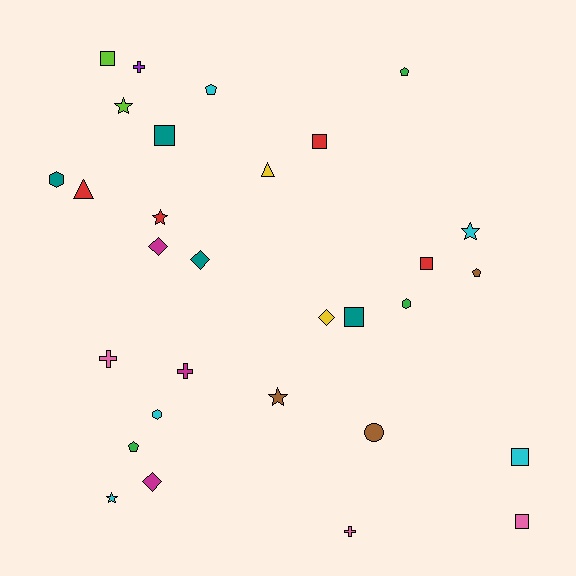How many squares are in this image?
There are 7 squares.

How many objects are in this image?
There are 30 objects.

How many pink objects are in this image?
There are 3 pink objects.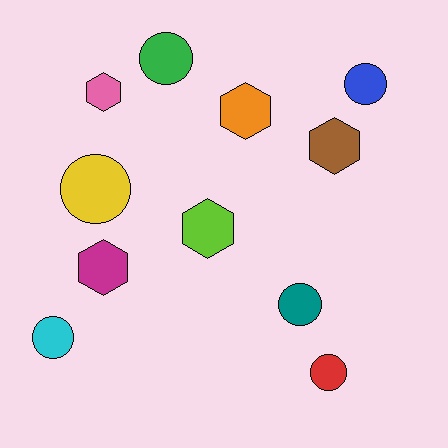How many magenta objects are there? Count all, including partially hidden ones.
There is 1 magenta object.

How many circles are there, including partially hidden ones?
There are 6 circles.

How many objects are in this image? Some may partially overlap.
There are 11 objects.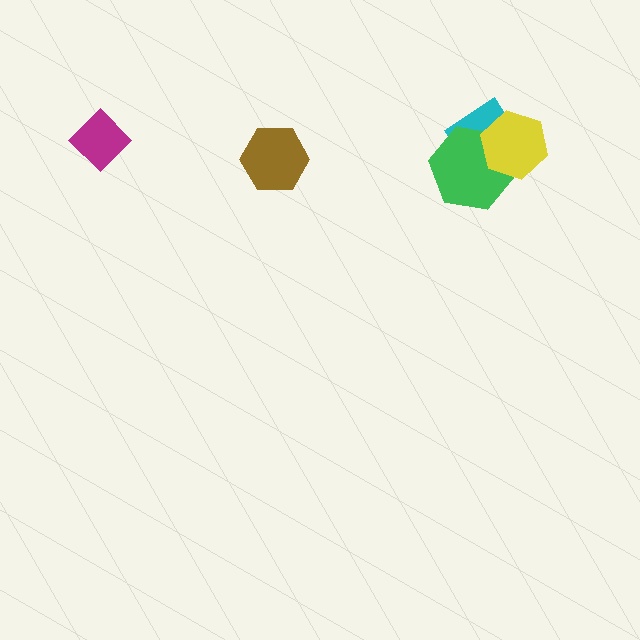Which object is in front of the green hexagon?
The yellow hexagon is in front of the green hexagon.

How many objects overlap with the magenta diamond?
0 objects overlap with the magenta diamond.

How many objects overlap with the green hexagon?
2 objects overlap with the green hexagon.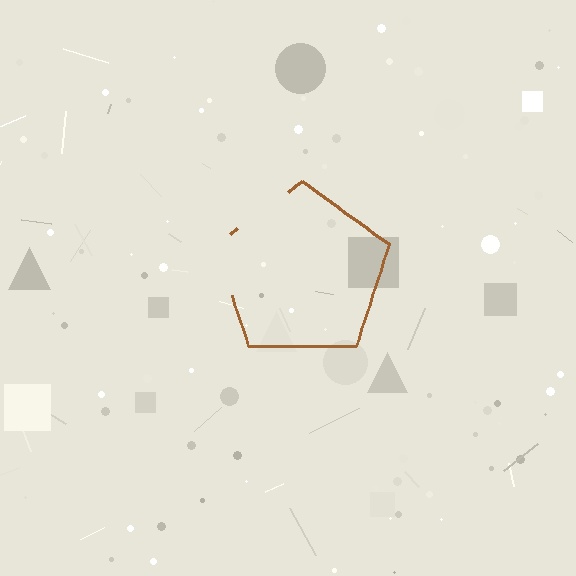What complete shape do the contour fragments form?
The contour fragments form a pentagon.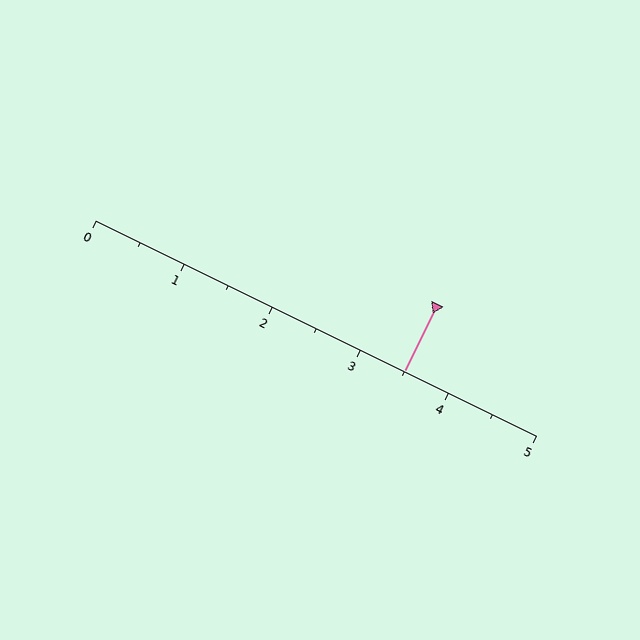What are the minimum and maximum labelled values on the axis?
The axis runs from 0 to 5.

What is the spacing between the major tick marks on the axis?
The major ticks are spaced 1 apart.